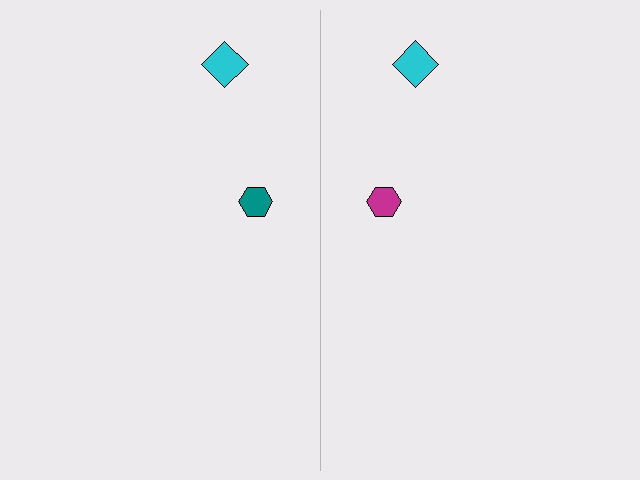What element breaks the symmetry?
The magenta hexagon on the right side breaks the symmetry — its mirror counterpart is teal.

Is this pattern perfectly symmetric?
No, the pattern is not perfectly symmetric. The magenta hexagon on the right side breaks the symmetry — its mirror counterpart is teal.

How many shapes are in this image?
There are 4 shapes in this image.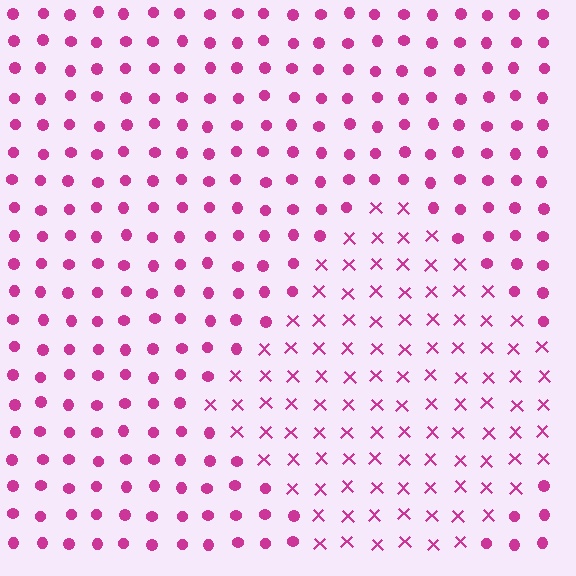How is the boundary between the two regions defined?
The boundary is defined by a change in element shape: X marks inside vs. circles outside. All elements share the same color and spacing.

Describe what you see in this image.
The image is filled with small magenta elements arranged in a uniform grid. A diamond-shaped region contains X marks, while the surrounding area contains circles. The boundary is defined purely by the change in element shape.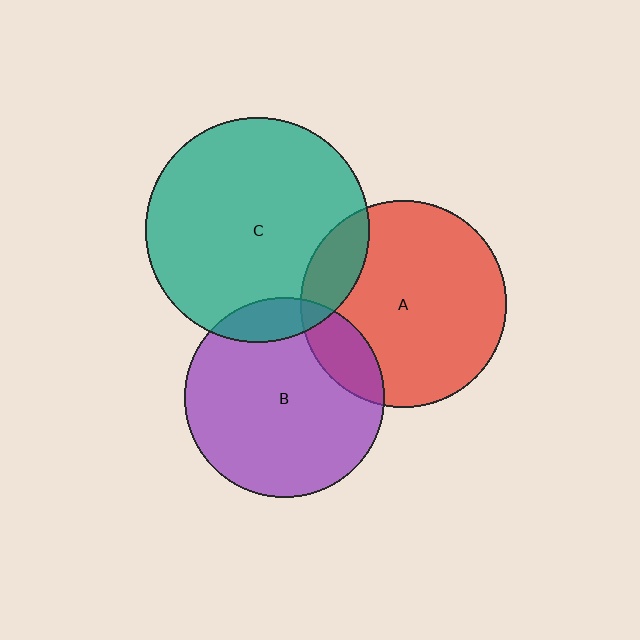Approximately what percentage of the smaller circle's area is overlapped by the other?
Approximately 15%.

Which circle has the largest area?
Circle C (teal).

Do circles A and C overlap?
Yes.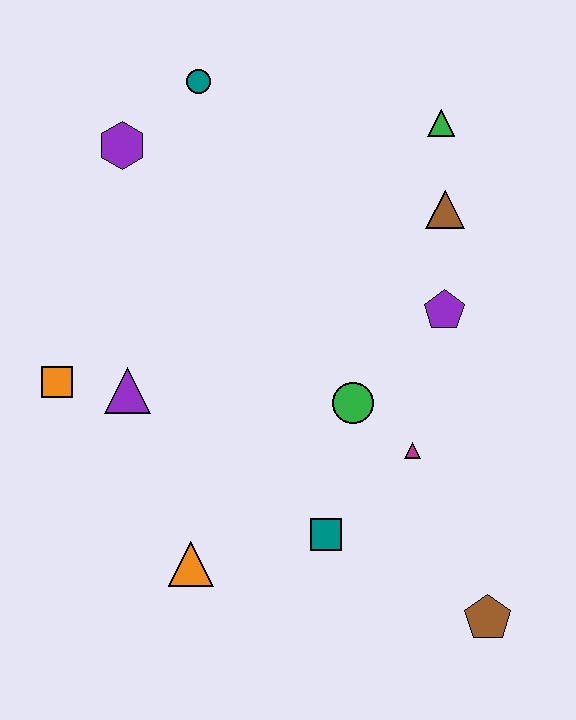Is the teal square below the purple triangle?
Yes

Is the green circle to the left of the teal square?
No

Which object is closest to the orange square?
The purple triangle is closest to the orange square.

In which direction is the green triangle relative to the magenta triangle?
The green triangle is above the magenta triangle.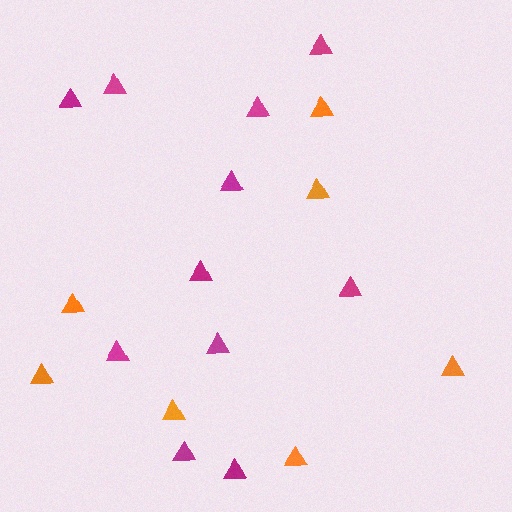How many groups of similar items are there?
There are 2 groups: one group of magenta triangles (11) and one group of orange triangles (7).